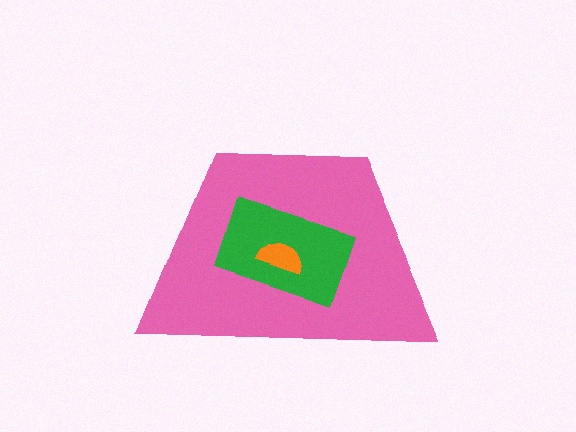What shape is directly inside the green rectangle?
The orange semicircle.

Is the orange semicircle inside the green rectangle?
Yes.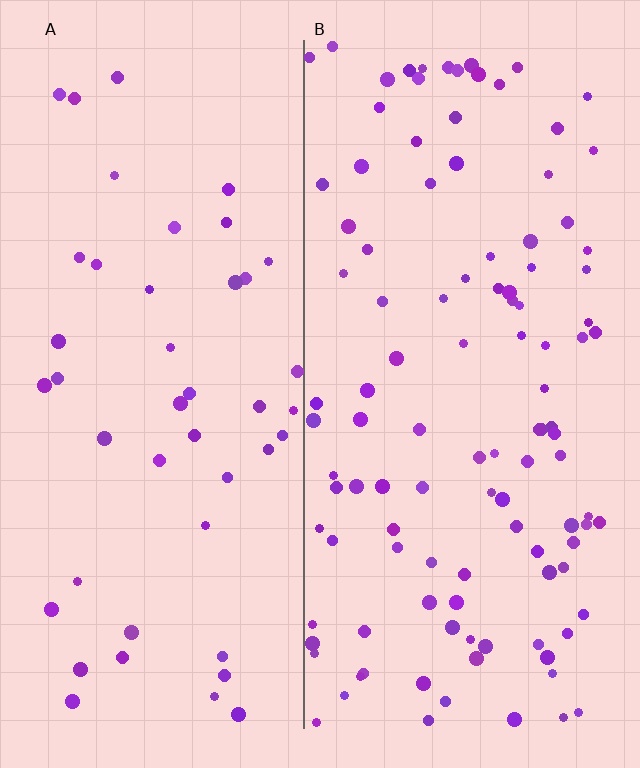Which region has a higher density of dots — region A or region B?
B (the right).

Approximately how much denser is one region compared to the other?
Approximately 2.4× — region B over region A.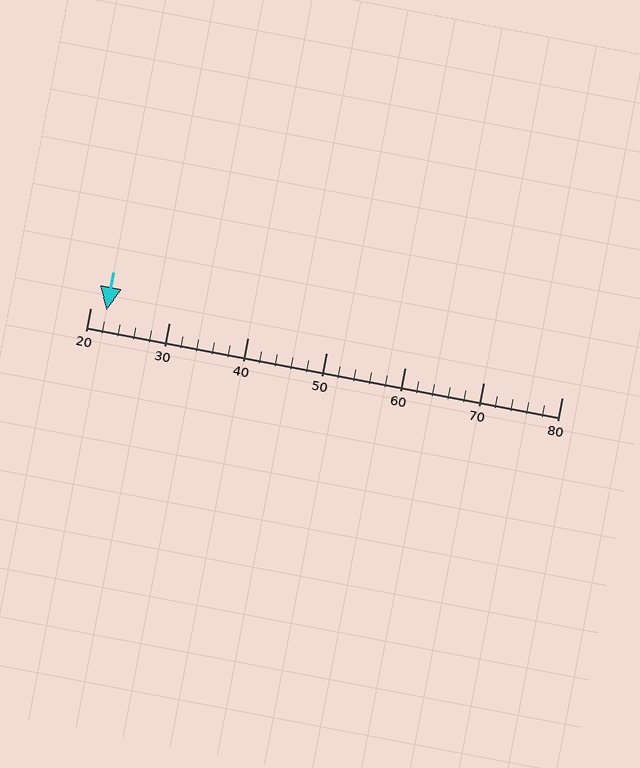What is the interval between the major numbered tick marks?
The major tick marks are spaced 10 units apart.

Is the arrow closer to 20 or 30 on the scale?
The arrow is closer to 20.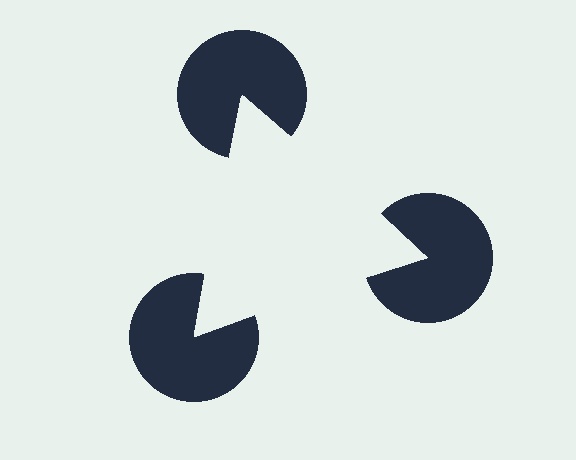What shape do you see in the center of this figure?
An illusory triangle — its edges are inferred from the aligned wedge cuts in the pac-man discs, not physically drawn.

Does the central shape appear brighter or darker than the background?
It typically appears slightly brighter than the background, even though no actual brightness change is drawn.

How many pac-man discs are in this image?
There are 3 — one at each vertex of the illusory triangle.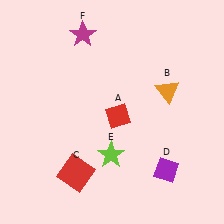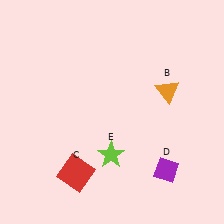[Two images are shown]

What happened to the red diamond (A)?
The red diamond (A) was removed in Image 2. It was in the bottom-right area of Image 1.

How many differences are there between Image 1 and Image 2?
There are 2 differences between the two images.